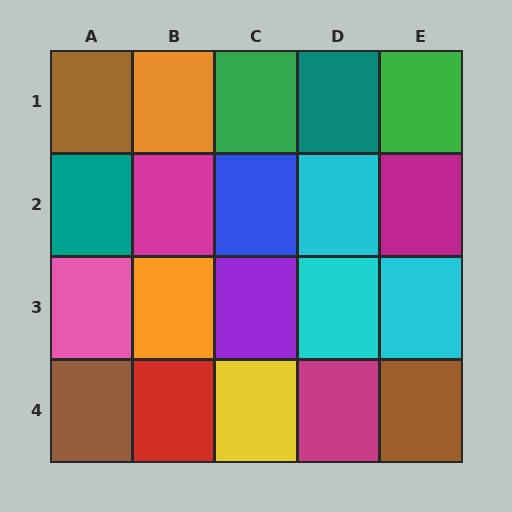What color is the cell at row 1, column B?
Orange.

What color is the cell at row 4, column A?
Brown.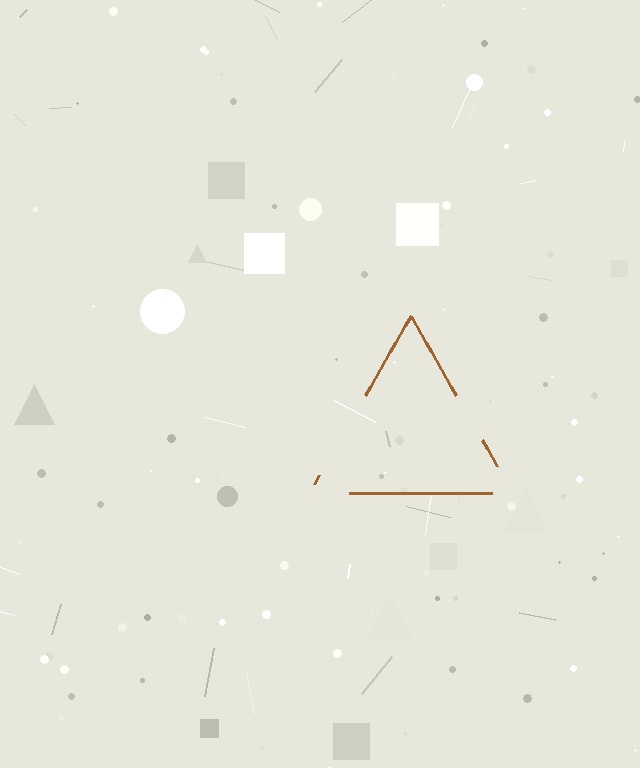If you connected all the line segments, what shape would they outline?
They would outline a triangle.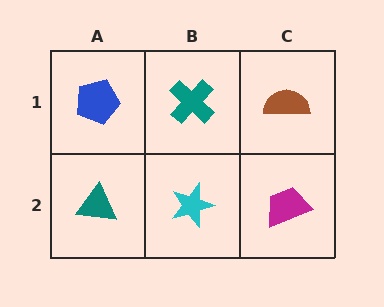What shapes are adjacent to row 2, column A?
A blue pentagon (row 1, column A), a cyan star (row 2, column B).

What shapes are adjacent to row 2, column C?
A brown semicircle (row 1, column C), a cyan star (row 2, column B).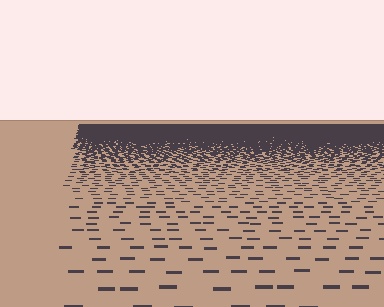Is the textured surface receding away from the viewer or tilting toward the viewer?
The surface is receding away from the viewer. Texture elements get smaller and denser toward the top.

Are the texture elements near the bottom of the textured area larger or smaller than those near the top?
Larger. Near the bottom, elements are closer to the viewer and appear at a bigger on-screen size.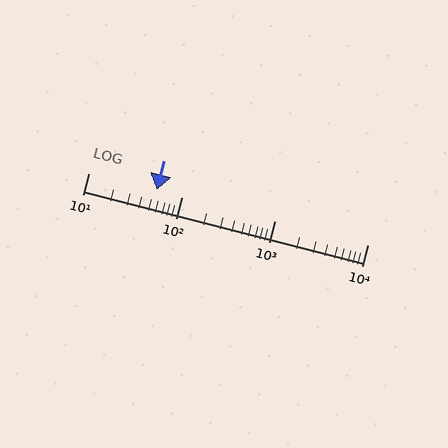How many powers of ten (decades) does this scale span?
The scale spans 3 decades, from 10 to 10000.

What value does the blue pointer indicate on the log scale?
The pointer indicates approximately 54.